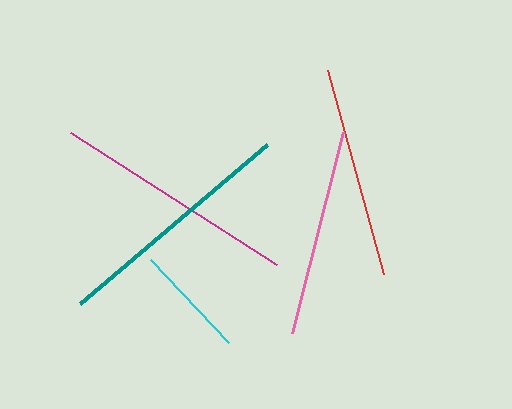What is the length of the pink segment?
The pink segment is approximately 207 pixels long.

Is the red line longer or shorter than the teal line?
The teal line is longer than the red line.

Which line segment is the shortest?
The cyan line is the shortest at approximately 114 pixels.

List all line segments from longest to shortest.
From longest to shortest: teal, magenta, red, pink, cyan.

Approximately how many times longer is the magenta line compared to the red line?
The magenta line is approximately 1.2 times the length of the red line.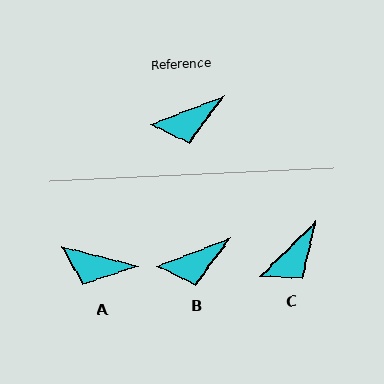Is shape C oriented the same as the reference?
No, it is off by about 23 degrees.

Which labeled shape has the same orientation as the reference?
B.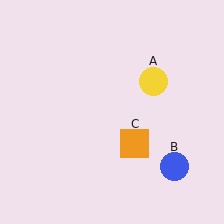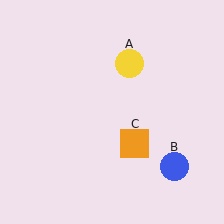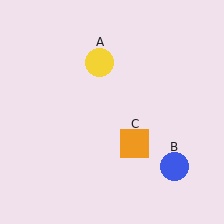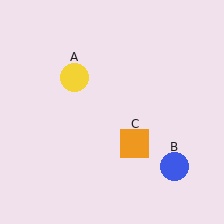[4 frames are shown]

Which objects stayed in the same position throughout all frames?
Blue circle (object B) and orange square (object C) remained stationary.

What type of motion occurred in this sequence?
The yellow circle (object A) rotated counterclockwise around the center of the scene.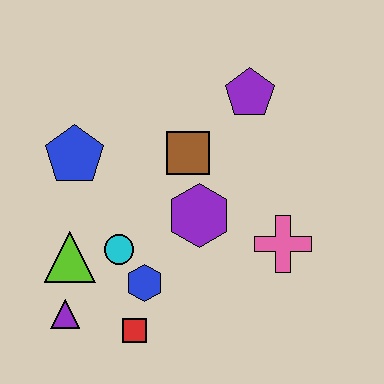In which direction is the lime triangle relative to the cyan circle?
The lime triangle is to the left of the cyan circle.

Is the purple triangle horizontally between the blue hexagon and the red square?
No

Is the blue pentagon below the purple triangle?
No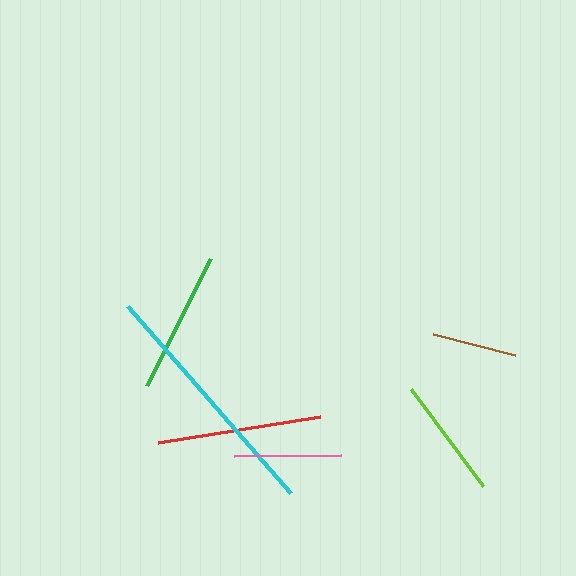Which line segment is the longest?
The cyan line is the longest at approximately 247 pixels.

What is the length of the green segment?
The green segment is approximately 142 pixels long.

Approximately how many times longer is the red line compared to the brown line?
The red line is approximately 1.9 times the length of the brown line.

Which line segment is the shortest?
The brown line is the shortest at approximately 85 pixels.